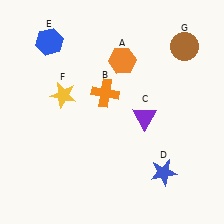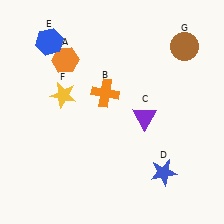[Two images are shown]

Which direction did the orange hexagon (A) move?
The orange hexagon (A) moved left.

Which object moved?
The orange hexagon (A) moved left.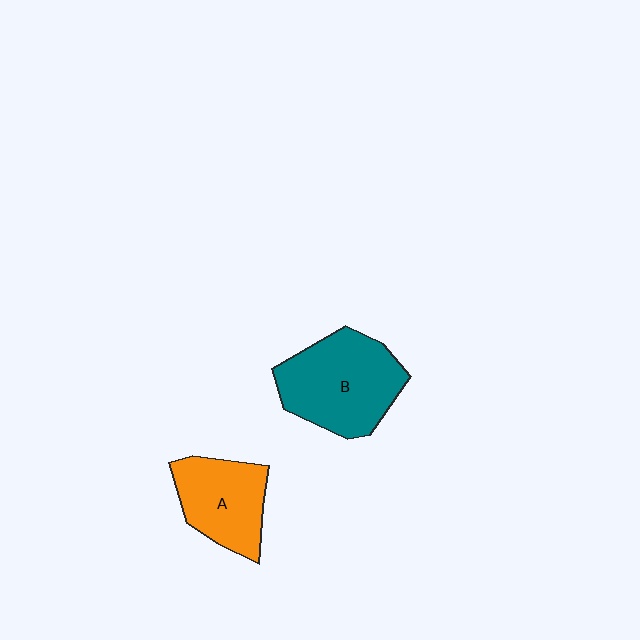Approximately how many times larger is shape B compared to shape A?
Approximately 1.4 times.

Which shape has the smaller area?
Shape A (orange).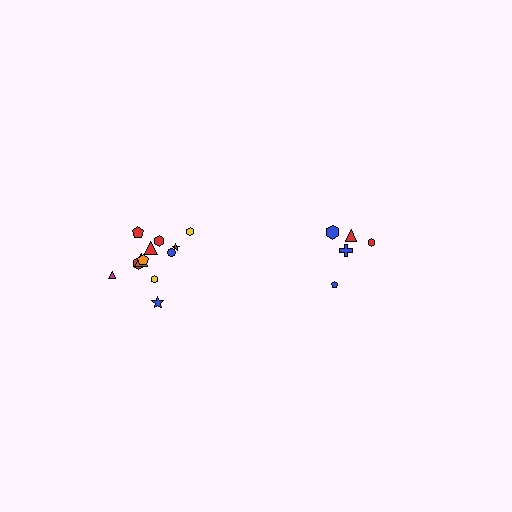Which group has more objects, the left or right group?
The left group.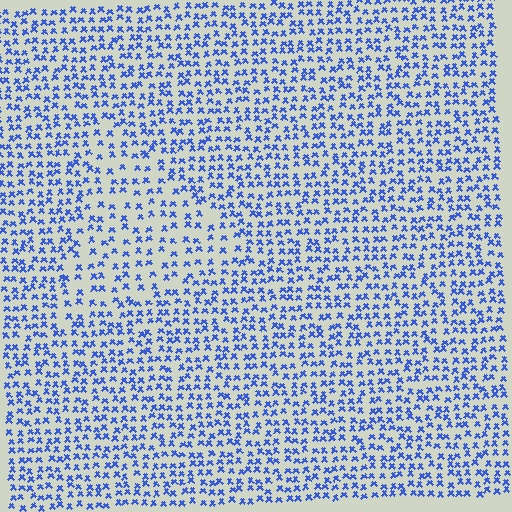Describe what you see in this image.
The image contains small blue elements arranged at two different densities. A triangle-shaped region is visible where the elements are less densely packed than the surrounding area.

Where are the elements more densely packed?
The elements are more densely packed outside the triangle boundary.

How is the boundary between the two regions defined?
The boundary is defined by a change in element density (approximately 1.6x ratio). All elements are the same color, size, and shape.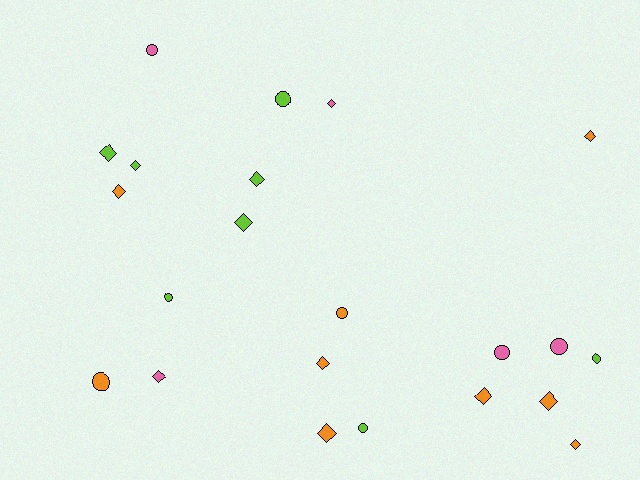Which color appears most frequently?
Orange, with 9 objects.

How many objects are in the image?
There are 22 objects.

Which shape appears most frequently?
Diamond, with 13 objects.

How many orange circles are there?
There are 2 orange circles.